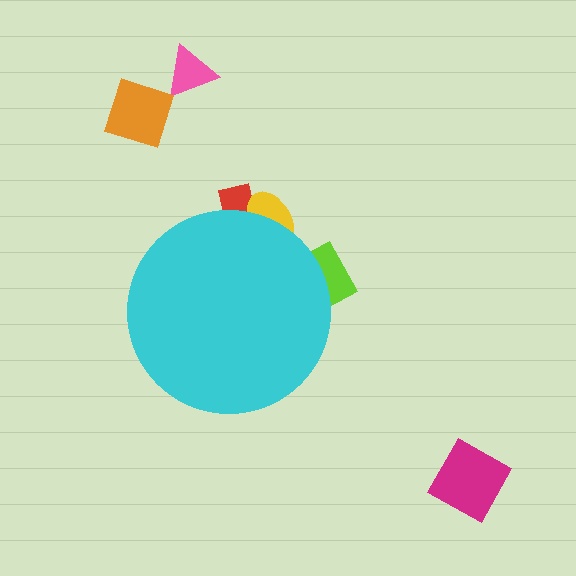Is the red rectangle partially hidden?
Yes, the red rectangle is partially hidden behind the cyan circle.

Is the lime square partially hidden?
Yes, the lime square is partially hidden behind the cyan circle.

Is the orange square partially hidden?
No, the orange square is fully visible.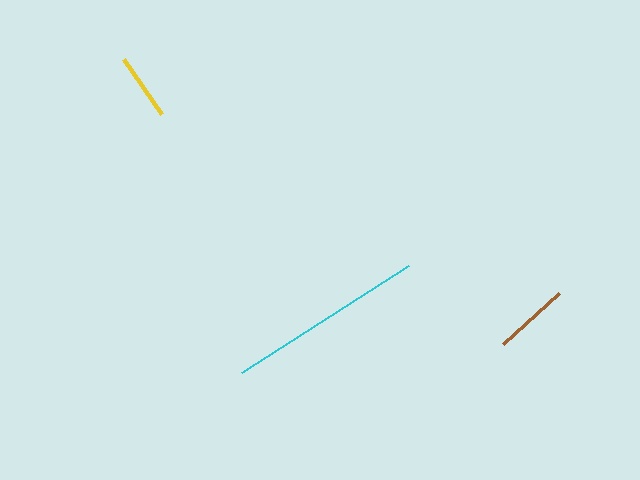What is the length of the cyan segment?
The cyan segment is approximately 199 pixels long.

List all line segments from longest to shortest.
From longest to shortest: cyan, brown, yellow.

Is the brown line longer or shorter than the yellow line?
The brown line is longer than the yellow line.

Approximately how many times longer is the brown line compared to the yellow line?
The brown line is approximately 1.1 times the length of the yellow line.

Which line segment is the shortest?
The yellow line is the shortest at approximately 67 pixels.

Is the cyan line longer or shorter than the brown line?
The cyan line is longer than the brown line.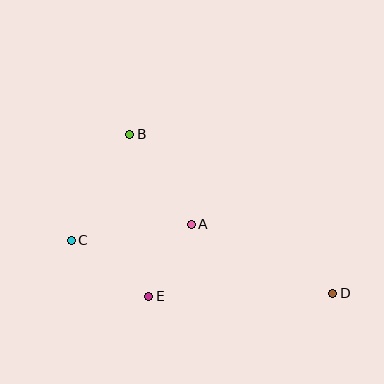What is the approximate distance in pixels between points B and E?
The distance between B and E is approximately 163 pixels.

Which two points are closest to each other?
Points A and E are closest to each other.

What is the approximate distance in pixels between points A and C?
The distance between A and C is approximately 121 pixels.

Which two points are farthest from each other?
Points C and D are farthest from each other.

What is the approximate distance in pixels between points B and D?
The distance between B and D is approximately 258 pixels.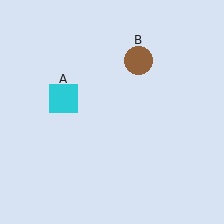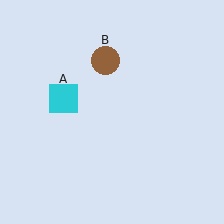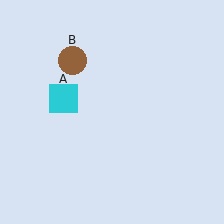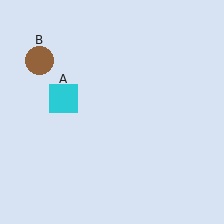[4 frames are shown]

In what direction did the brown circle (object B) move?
The brown circle (object B) moved left.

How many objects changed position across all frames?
1 object changed position: brown circle (object B).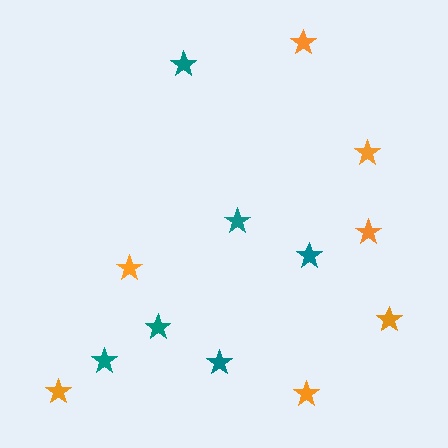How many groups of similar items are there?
There are 2 groups: one group of teal stars (6) and one group of orange stars (7).